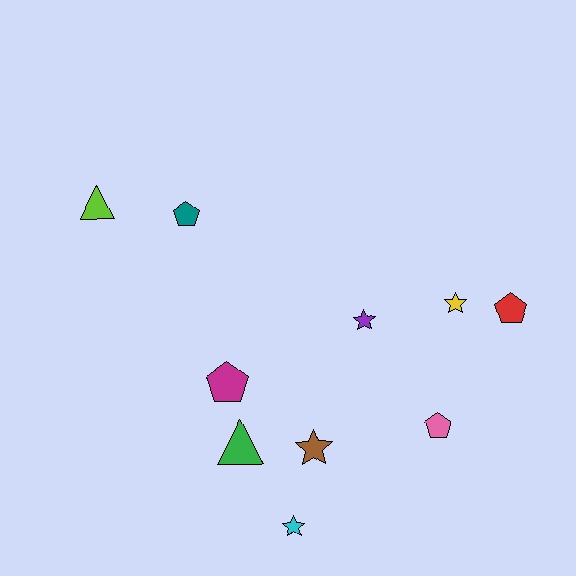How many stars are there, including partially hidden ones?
There are 4 stars.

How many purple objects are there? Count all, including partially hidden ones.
There is 1 purple object.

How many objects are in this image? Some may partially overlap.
There are 10 objects.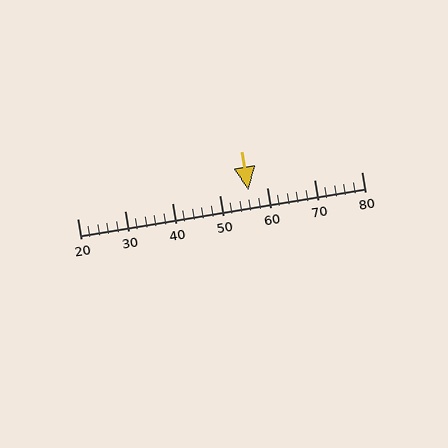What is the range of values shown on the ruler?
The ruler shows values from 20 to 80.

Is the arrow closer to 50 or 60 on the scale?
The arrow is closer to 60.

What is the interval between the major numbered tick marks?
The major tick marks are spaced 10 units apart.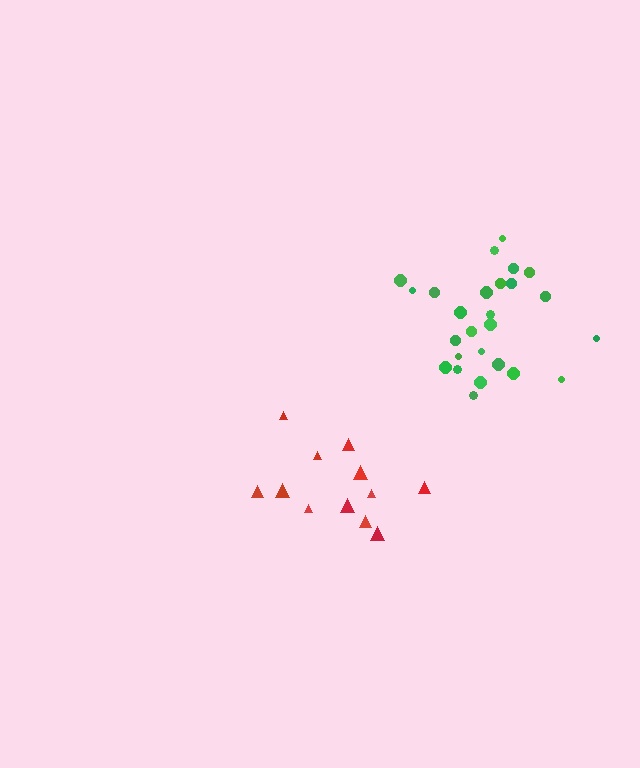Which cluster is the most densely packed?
Green.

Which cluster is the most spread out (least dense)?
Red.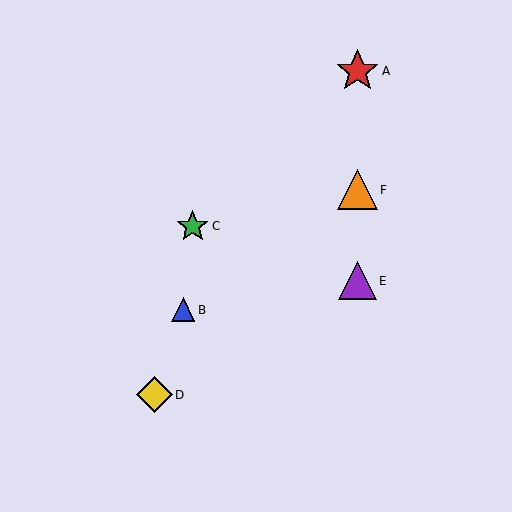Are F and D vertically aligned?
No, F is at x≈357 and D is at x≈154.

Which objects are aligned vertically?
Objects A, E, F are aligned vertically.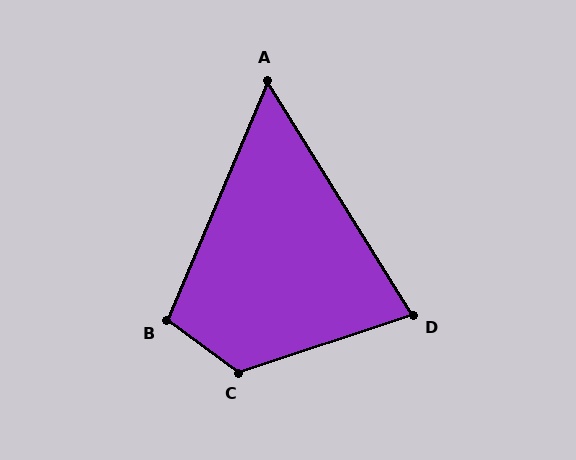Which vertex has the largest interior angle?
C, at approximately 126 degrees.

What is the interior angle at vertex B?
Approximately 104 degrees (obtuse).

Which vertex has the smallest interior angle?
A, at approximately 54 degrees.